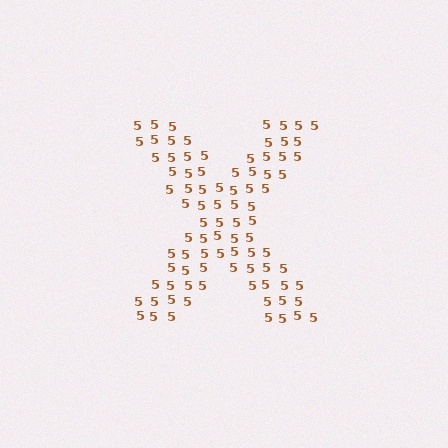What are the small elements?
The small elements are digit 5's.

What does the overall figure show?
The overall figure shows the letter X.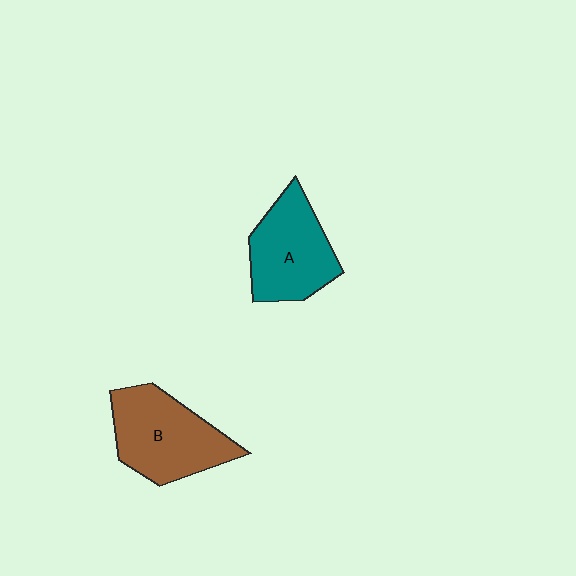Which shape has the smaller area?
Shape A (teal).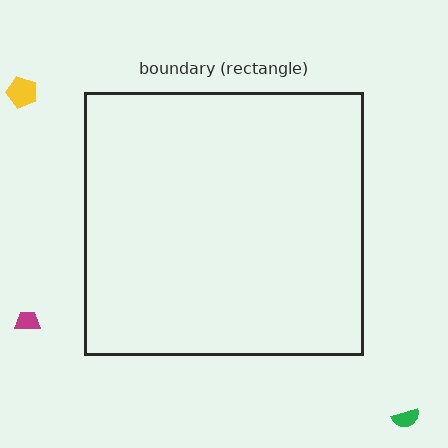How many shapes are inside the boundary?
0 inside, 3 outside.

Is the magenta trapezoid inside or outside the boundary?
Outside.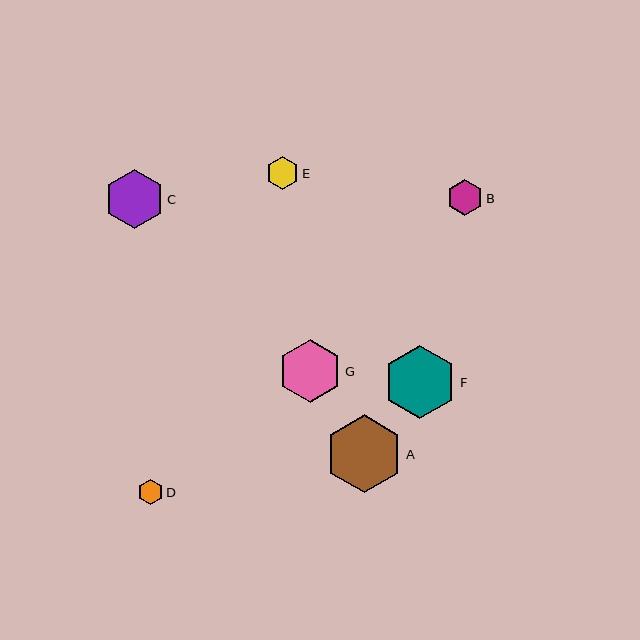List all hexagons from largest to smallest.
From largest to smallest: A, F, G, C, B, E, D.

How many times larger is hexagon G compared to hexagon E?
Hexagon G is approximately 1.9 times the size of hexagon E.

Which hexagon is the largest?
Hexagon A is the largest with a size of approximately 78 pixels.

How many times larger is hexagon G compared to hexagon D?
Hexagon G is approximately 2.5 times the size of hexagon D.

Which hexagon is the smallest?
Hexagon D is the smallest with a size of approximately 25 pixels.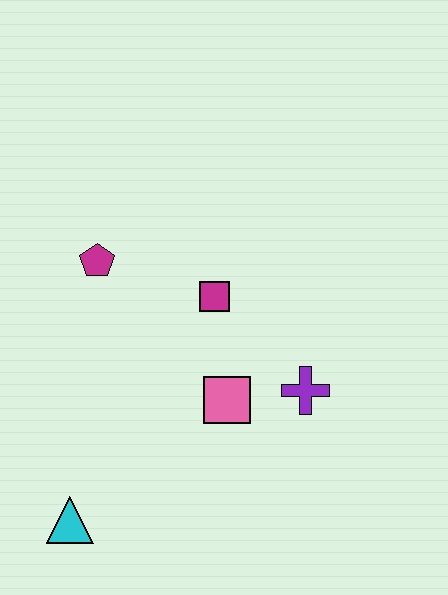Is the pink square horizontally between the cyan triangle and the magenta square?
No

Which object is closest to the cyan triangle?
The pink square is closest to the cyan triangle.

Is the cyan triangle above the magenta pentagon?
No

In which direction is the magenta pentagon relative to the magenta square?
The magenta pentagon is to the left of the magenta square.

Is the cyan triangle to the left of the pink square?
Yes